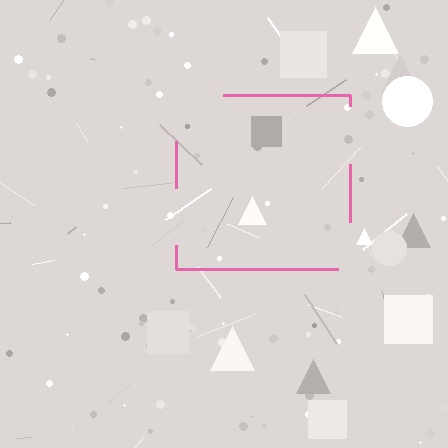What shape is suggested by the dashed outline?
The dashed outline suggests a square.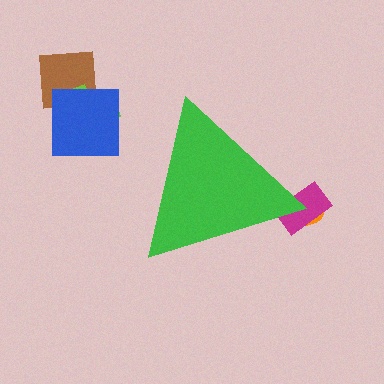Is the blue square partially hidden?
No, the blue square is fully visible.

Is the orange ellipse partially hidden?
Yes, the orange ellipse is partially hidden behind the green triangle.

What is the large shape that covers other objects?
A green triangle.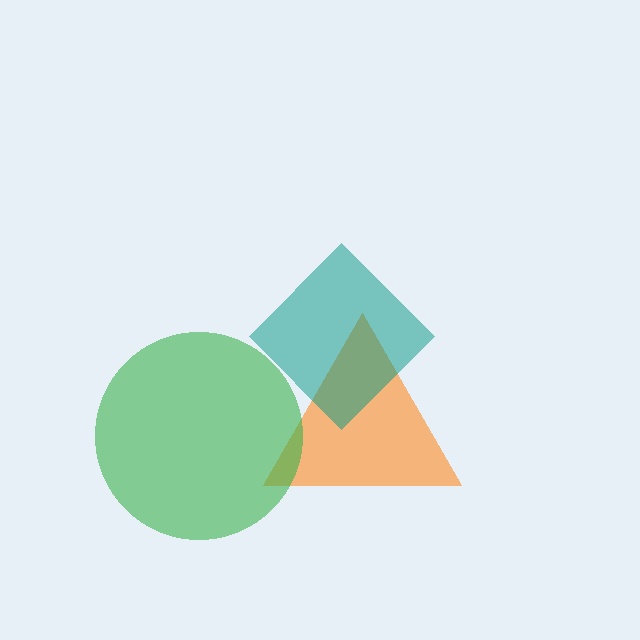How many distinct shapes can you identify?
There are 3 distinct shapes: an orange triangle, a green circle, a teal diamond.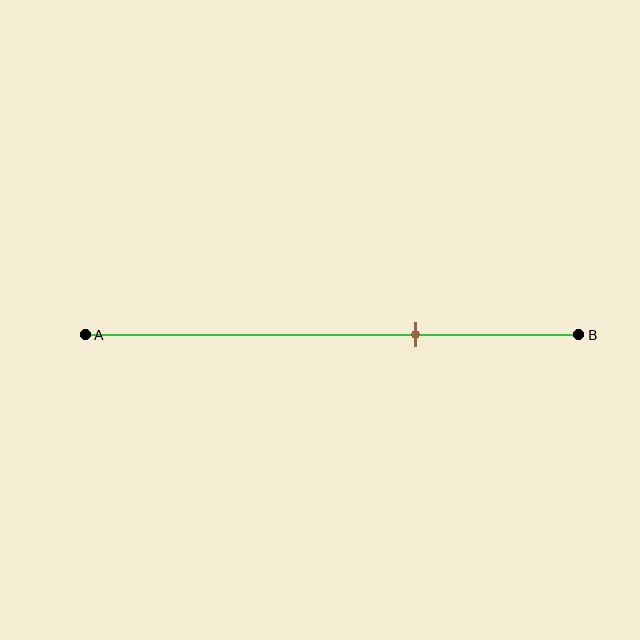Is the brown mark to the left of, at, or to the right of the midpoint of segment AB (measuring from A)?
The brown mark is to the right of the midpoint of segment AB.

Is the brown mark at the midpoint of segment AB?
No, the mark is at about 65% from A, not at the 50% midpoint.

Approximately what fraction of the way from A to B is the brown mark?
The brown mark is approximately 65% of the way from A to B.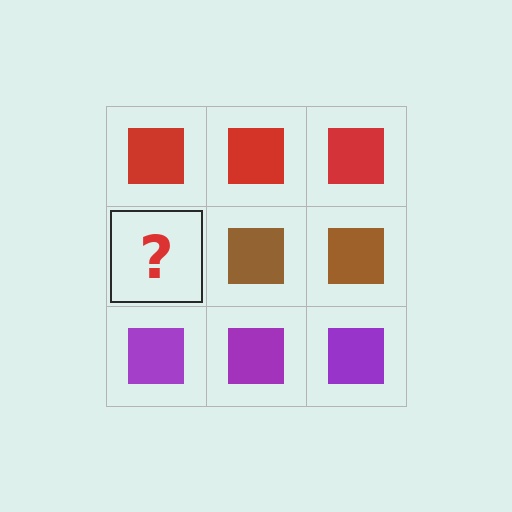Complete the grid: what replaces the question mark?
The question mark should be replaced with a brown square.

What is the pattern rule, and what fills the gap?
The rule is that each row has a consistent color. The gap should be filled with a brown square.